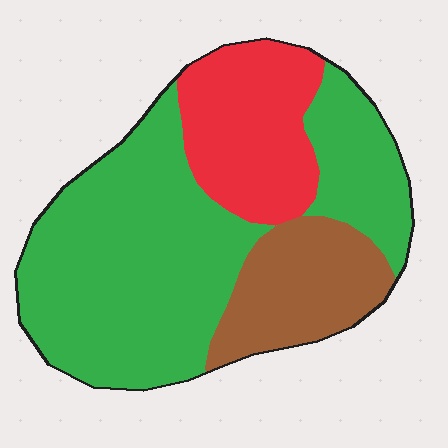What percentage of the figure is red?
Red takes up about one fifth (1/5) of the figure.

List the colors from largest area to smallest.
From largest to smallest: green, red, brown.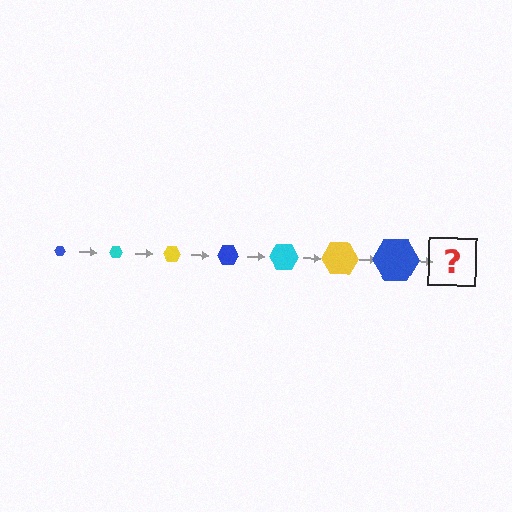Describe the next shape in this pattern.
It should be a cyan hexagon, larger than the previous one.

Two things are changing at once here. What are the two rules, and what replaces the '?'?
The two rules are that the hexagon grows larger each step and the color cycles through blue, cyan, and yellow. The '?' should be a cyan hexagon, larger than the previous one.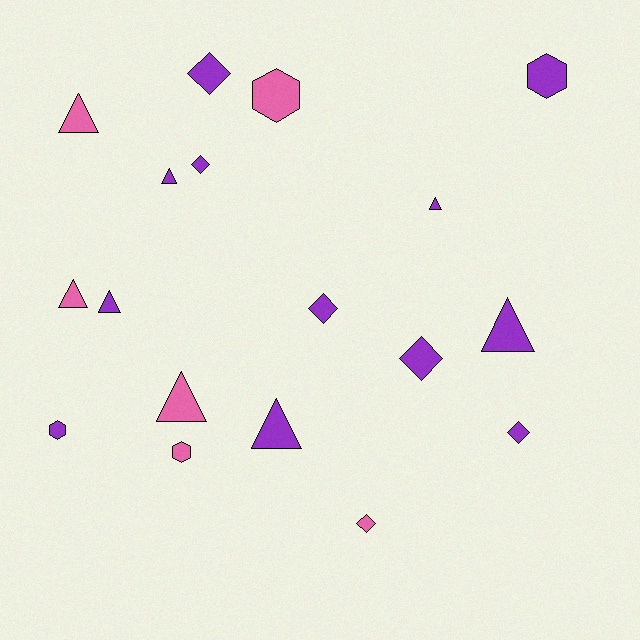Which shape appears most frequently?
Triangle, with 8 objects.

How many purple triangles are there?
There are 5 purple triangles.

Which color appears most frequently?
Purple, with 12 objects.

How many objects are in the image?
There are 18 objects.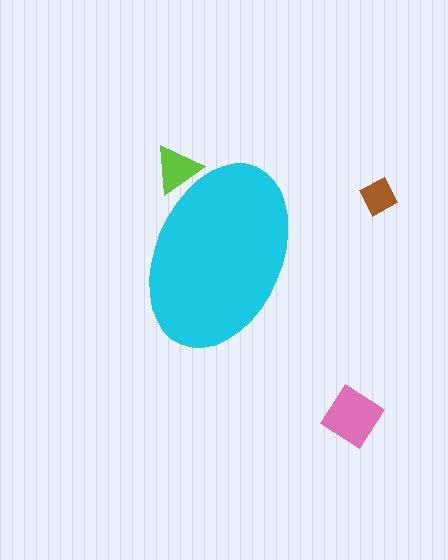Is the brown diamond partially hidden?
No, the brown diamond is fully visible.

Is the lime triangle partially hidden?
Yes, the lime triangle is partially hidden behind the cyan ellipse.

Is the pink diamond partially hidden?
No, the pink diamond is fully visible.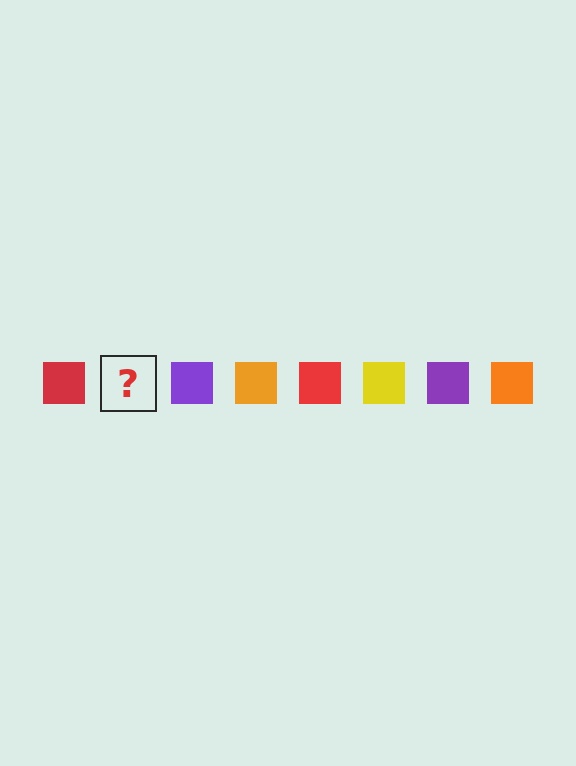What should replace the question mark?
The question mark should be replaced with a yellow square.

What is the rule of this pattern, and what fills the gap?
The rule is that the pattern cycles through red, yellow, purple, orange squares. The gap should be filled with a yellow square.